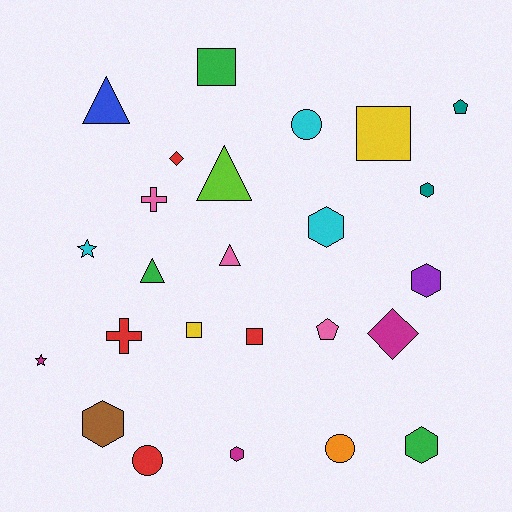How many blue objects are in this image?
There is 1 blue object.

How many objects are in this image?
There are 25 objects.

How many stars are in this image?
There are 2 stars.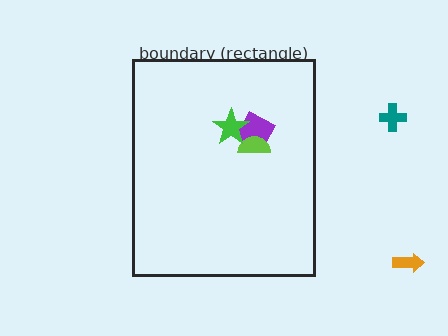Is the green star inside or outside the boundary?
Inside.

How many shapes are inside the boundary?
3 inside, 2 outside.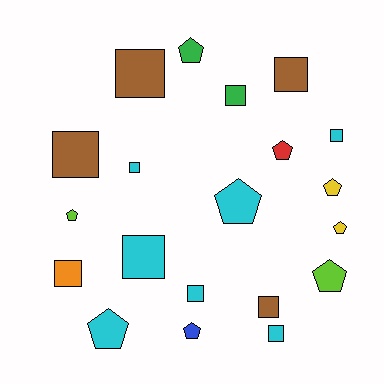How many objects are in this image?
There are 20 objects.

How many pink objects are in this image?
There are no pink objects.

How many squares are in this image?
There are 11 squares.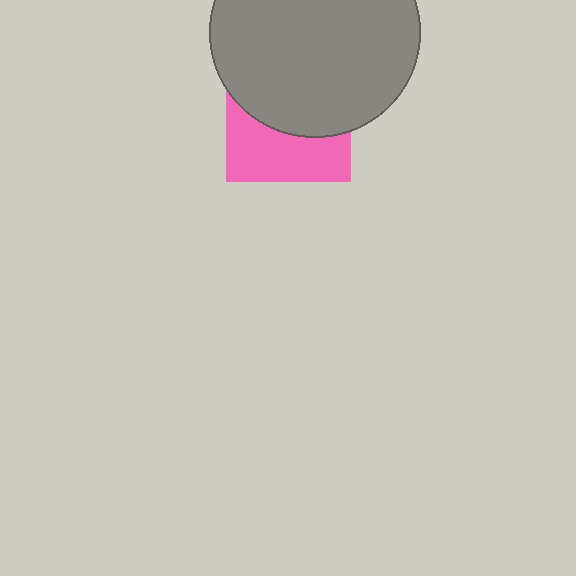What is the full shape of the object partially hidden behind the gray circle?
The partially hidden object is a pink square.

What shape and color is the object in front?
The object in front is a gray circle.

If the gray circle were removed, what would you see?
You would see the complete pink square.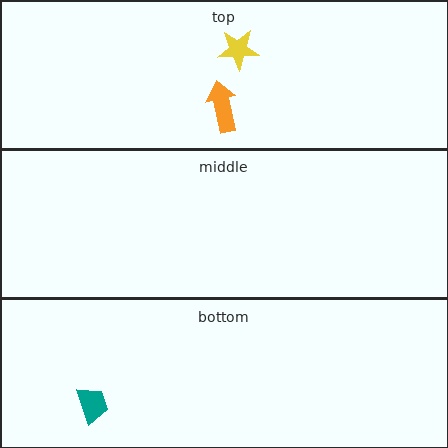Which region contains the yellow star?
The top region.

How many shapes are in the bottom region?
1.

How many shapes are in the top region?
2.